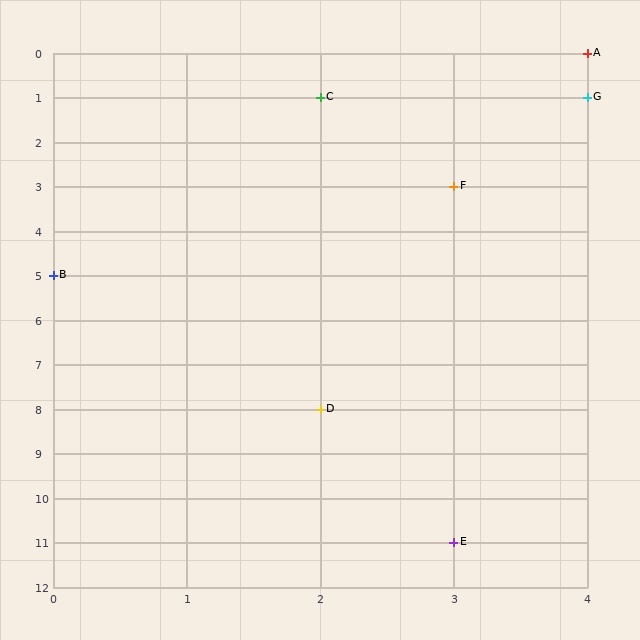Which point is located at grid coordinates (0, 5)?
Point B is at (0, 5).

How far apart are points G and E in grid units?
Points G and E are 1 column and 10 rows apart (about 10.0 grid units diagonally).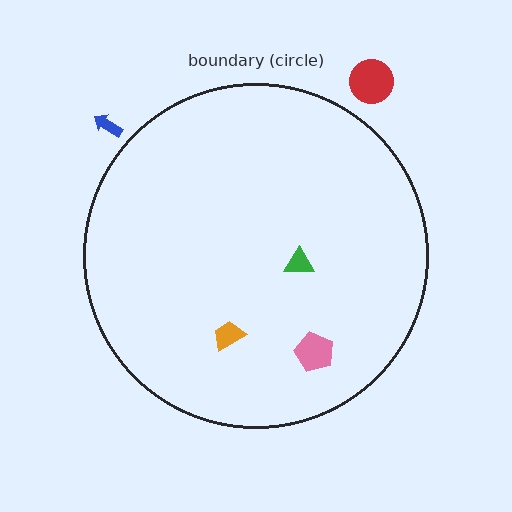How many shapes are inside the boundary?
3 inside, 2 outside.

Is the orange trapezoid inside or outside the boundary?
Inside.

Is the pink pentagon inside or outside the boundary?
Inside.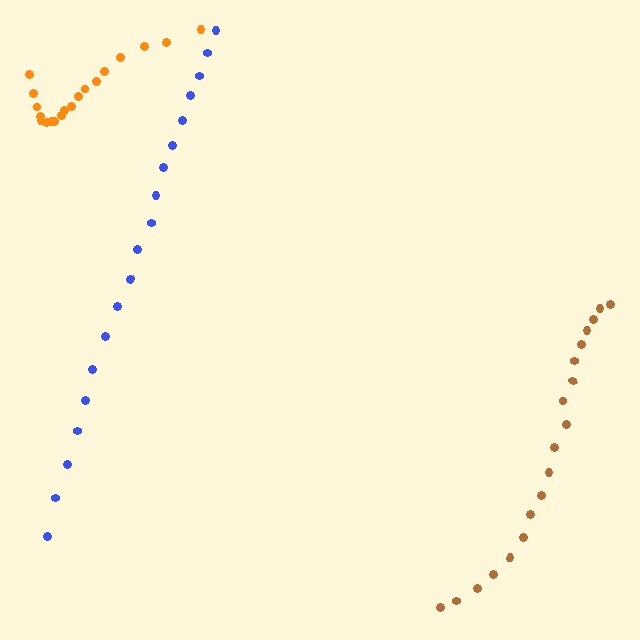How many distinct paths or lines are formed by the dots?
There are 3 distinct paths.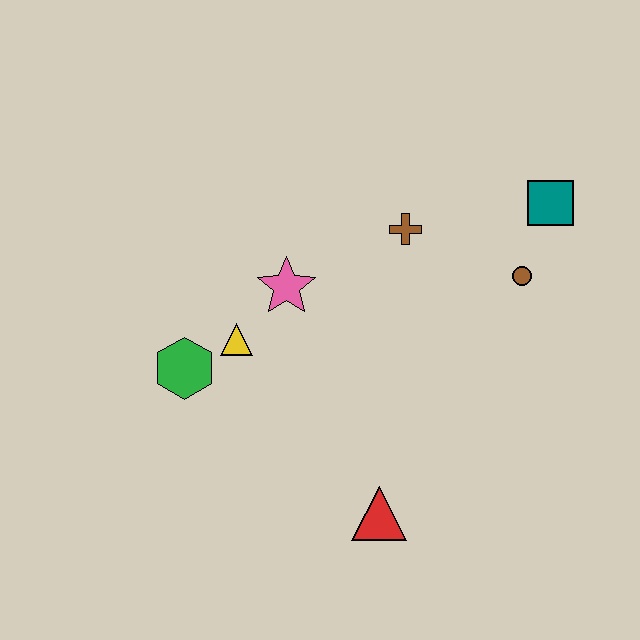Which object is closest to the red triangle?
The yellow triangle is closest to the red triangle.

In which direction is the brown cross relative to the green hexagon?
The brown cross is to the right of the green hexagon.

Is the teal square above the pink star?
Yes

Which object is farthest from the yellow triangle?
The teal square is farthest from the yellow triangle.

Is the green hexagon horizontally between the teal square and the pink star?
No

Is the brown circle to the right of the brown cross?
Yes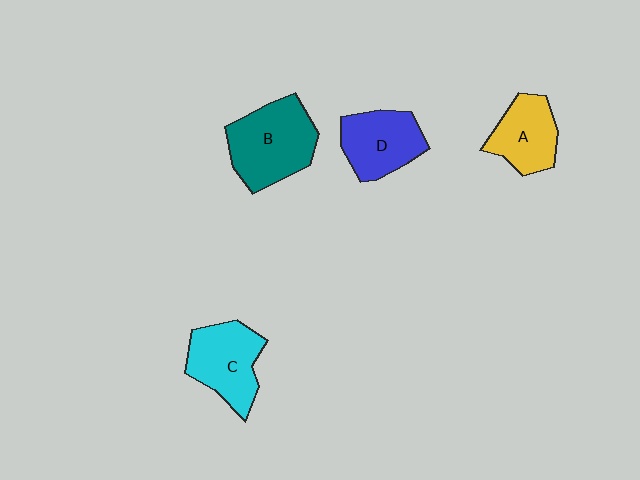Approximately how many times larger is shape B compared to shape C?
Approximately 1.2 times.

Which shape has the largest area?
Shape B (teal).